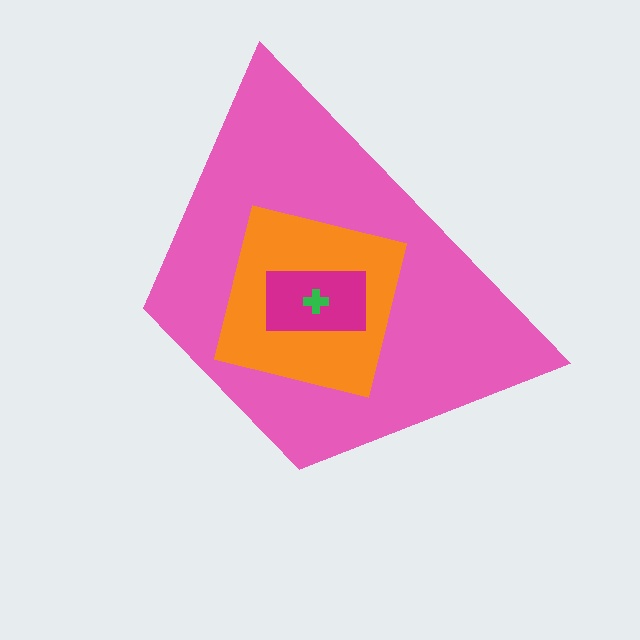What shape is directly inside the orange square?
The magenta rectangle.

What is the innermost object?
The green cross.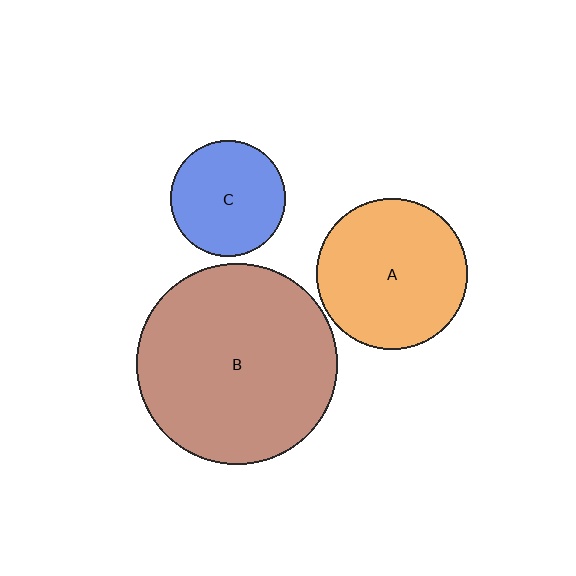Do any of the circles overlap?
No, none of the circles overlap.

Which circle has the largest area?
Circle B (brown).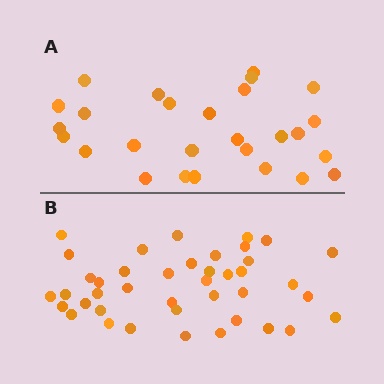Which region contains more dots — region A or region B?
Region B (the bottom region) has more dots.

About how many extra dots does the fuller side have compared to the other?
Region B has approximately 15 more dots than region A.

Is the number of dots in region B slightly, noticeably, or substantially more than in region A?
Region B has substantially more. The ratio is roughly 1.5 to 1.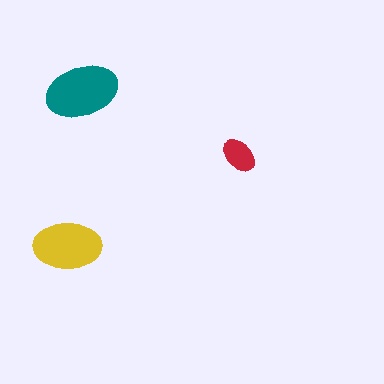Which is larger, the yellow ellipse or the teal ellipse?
The teal one.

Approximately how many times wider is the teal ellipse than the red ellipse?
About 2 times wider.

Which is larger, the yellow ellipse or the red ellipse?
The yellow one.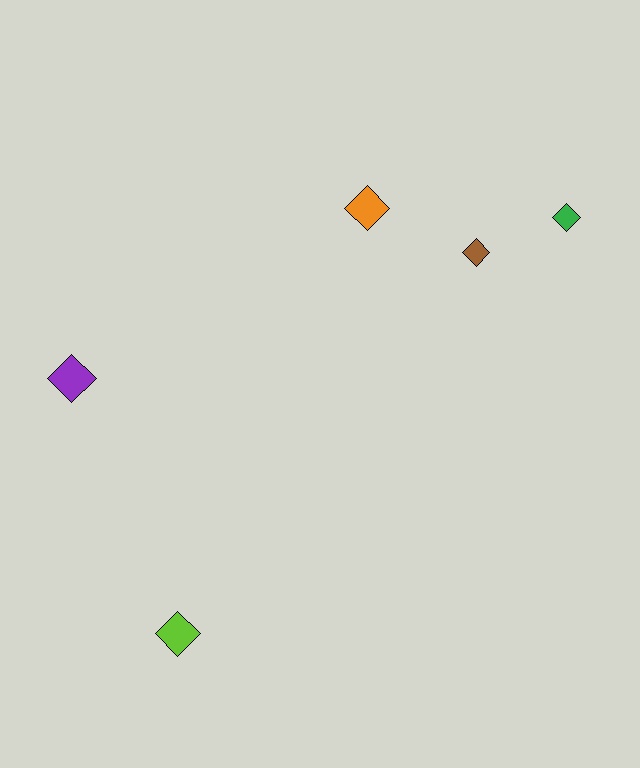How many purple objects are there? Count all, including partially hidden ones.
There is 1 purple object.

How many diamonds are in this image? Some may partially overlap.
There are 5 diamonds.